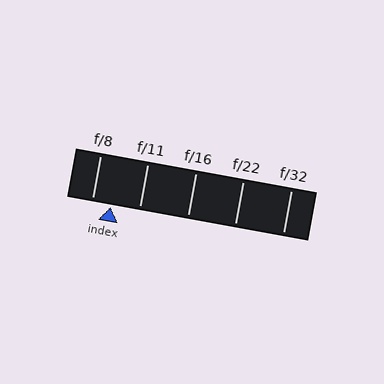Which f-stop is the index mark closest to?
The index mark is closest to f/8.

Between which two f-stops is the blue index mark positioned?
The index mark is between f/8 and f/11.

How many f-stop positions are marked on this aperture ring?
There are 5 f-stop positions marked.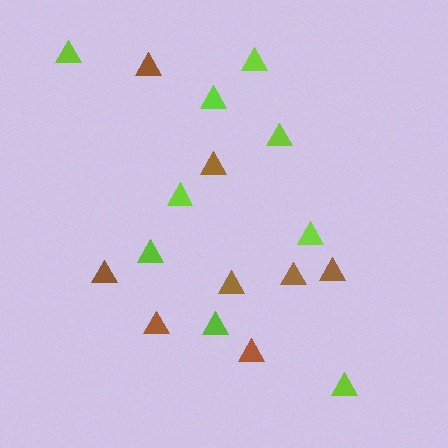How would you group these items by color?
There are 2 groups: one group of lime triangles (9) and one group of brown triangles (8).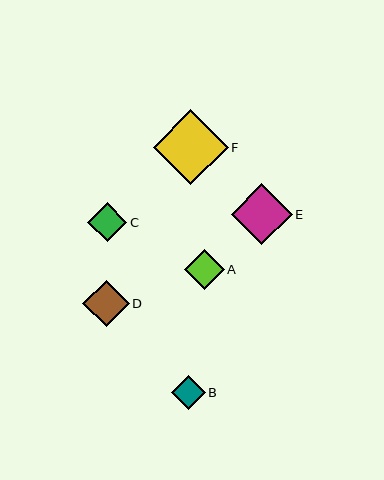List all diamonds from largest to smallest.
From largest to smallest: F, E, D, A, C, B.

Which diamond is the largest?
Diamond F is the largest with a size of approximately 75 pixels.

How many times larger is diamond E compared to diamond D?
Diamond E is approximately 1.3 times the size of diamond D.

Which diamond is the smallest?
Diamond B is the smallest with a size of approximately 34 pixels.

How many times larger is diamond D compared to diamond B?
Diamond D is approximately 1.4 times the size of diamond B.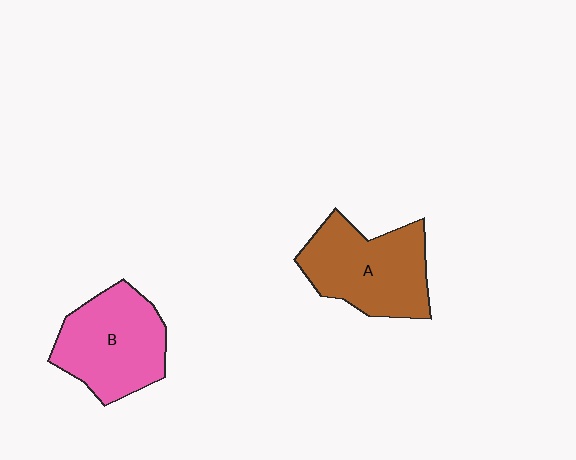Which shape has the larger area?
Shape A (brown).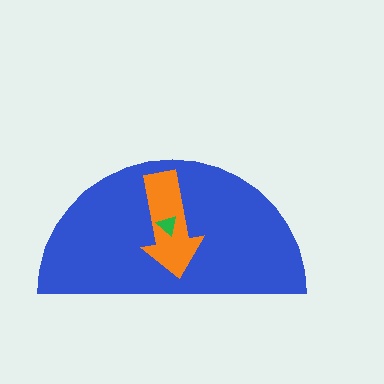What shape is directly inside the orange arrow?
The green triangle.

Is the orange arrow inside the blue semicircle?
Yes.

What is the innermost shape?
The green triangle.